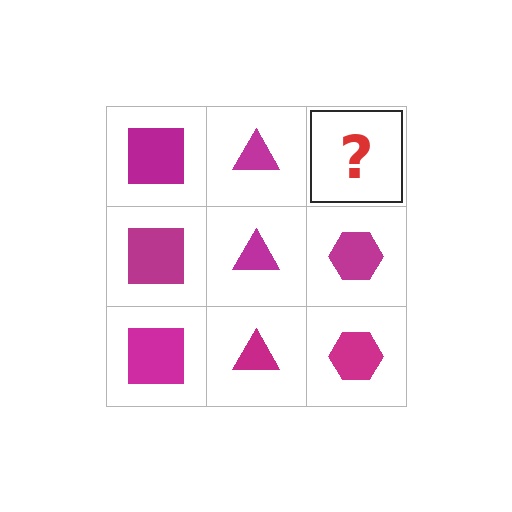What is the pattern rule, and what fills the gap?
The rule is that each column has a consistent shape. The gap should be filled with a magenta hexagon.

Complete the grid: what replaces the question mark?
The question mark should be replaced with a magenta hexagon.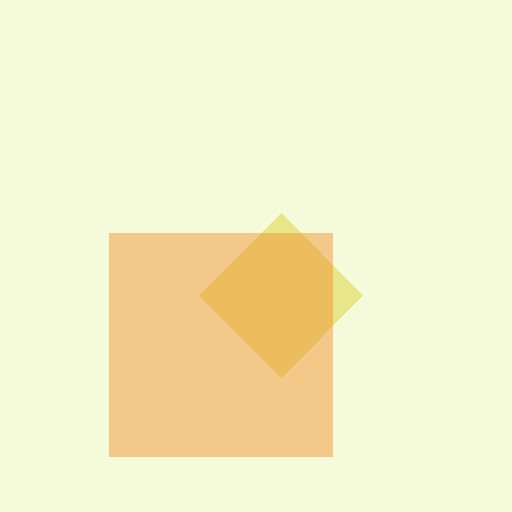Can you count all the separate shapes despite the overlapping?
Yes, there are 2 separate shapes.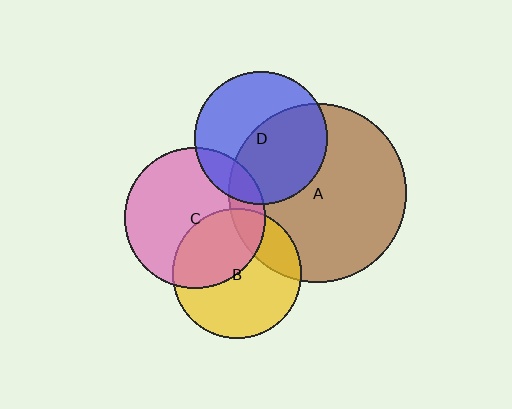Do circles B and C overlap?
Yes.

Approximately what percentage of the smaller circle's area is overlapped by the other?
Approximately 40%.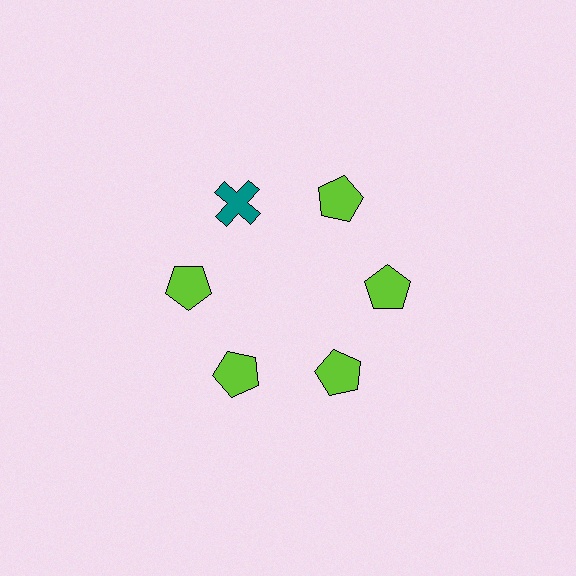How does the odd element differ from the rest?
It differs in both color (teal instead of lime) and shape (cross instead of pentagon).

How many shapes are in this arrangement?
There are 6 shapes arranged in a ring pattern.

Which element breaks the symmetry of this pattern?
The teal cross at roughly the 11 o'clock position breaks the symmetry. All other shapes are lime pentagons.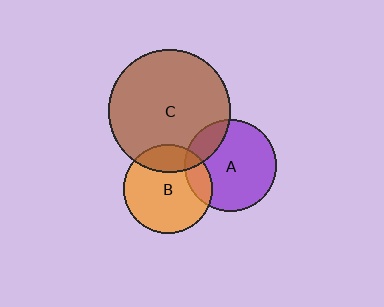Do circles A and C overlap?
Yes.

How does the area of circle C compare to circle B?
Approximately 1.9 times.